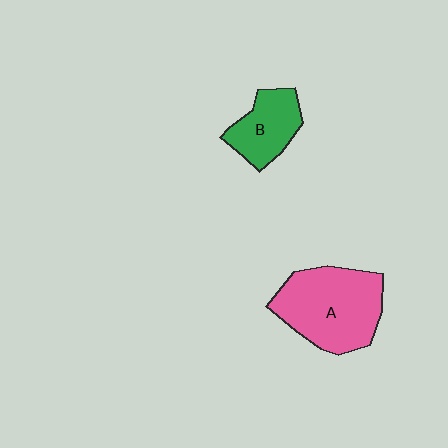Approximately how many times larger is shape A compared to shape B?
Approximately 1.8 times.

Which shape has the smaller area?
Shape B (green).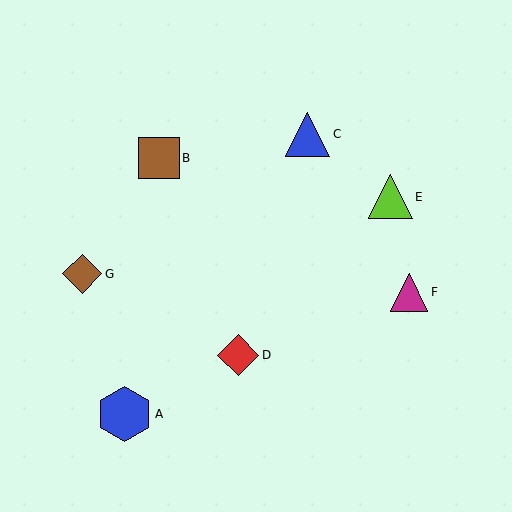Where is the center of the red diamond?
The center of the red diamond is at (238, 355).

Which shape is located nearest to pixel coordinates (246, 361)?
The red diamond (labeled D) at (238, 355) is nearest to that location.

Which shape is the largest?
The blue hexagon (labeled A) is the largest.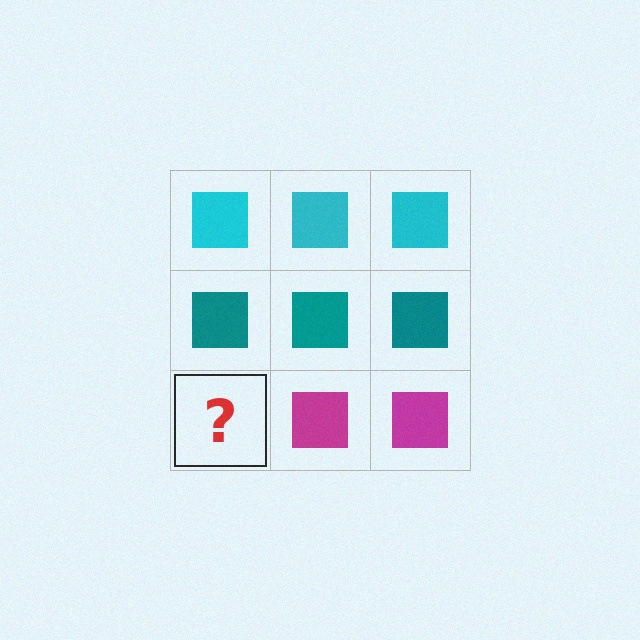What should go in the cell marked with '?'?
The missing cell should contain a magenta square.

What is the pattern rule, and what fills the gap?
The rule is that each row has a consistent color. The gap should be filled with a magenta square.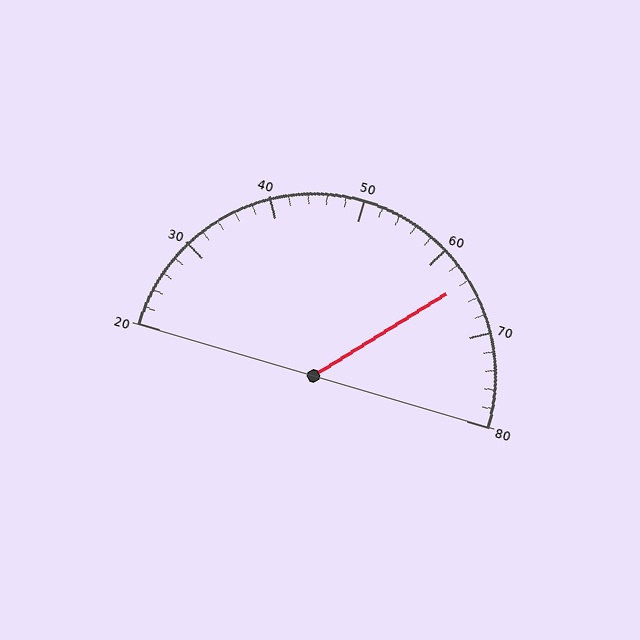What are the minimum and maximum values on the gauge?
The gauge ranges from 20 to 80.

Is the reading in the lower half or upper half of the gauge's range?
The reading is in the upper half of the range (20 to 80).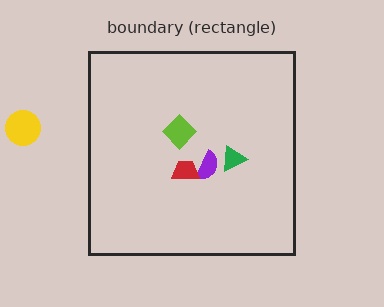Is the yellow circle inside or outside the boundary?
Outside.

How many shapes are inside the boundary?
4 inside, 1 outside.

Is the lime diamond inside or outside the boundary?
Inside.